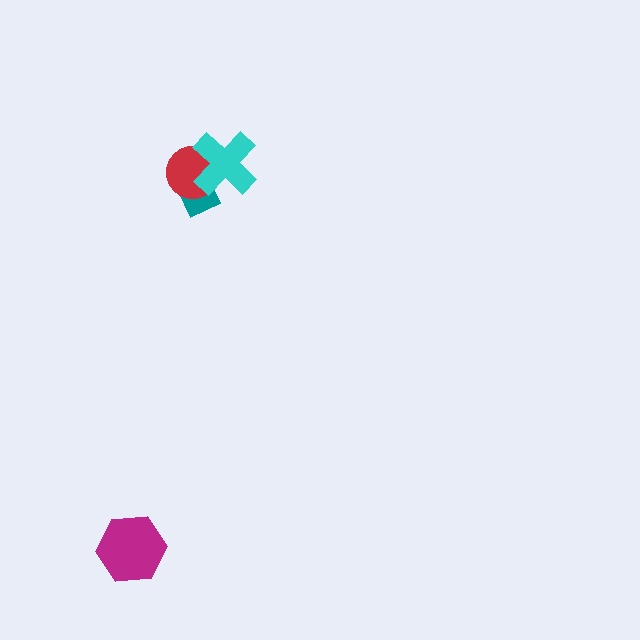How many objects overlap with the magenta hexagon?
0 objects overlap with the magenta hexagon.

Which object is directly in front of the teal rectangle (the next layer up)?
The red circle is directly in front of the teal rectangle.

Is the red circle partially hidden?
Yes, it is partially covered by another shape.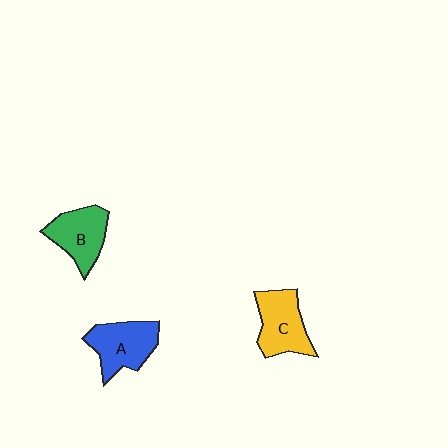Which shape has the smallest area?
Shape B (green).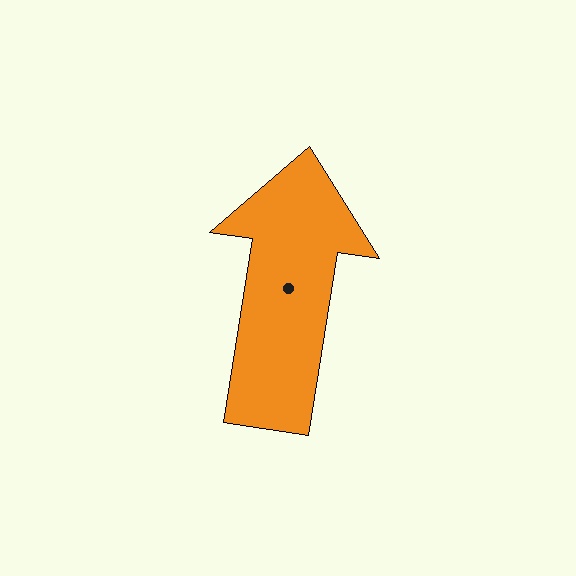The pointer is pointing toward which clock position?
Roughly 12 o'clock.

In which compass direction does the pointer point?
North.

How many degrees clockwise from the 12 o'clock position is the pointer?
Approximately 9 degrees.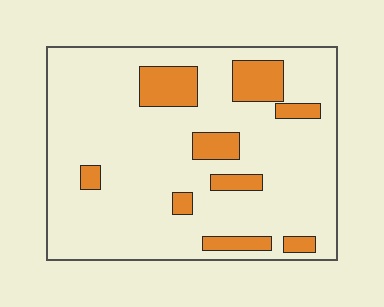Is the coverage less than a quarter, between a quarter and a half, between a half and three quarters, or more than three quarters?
Less than a quarter.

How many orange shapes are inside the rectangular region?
9.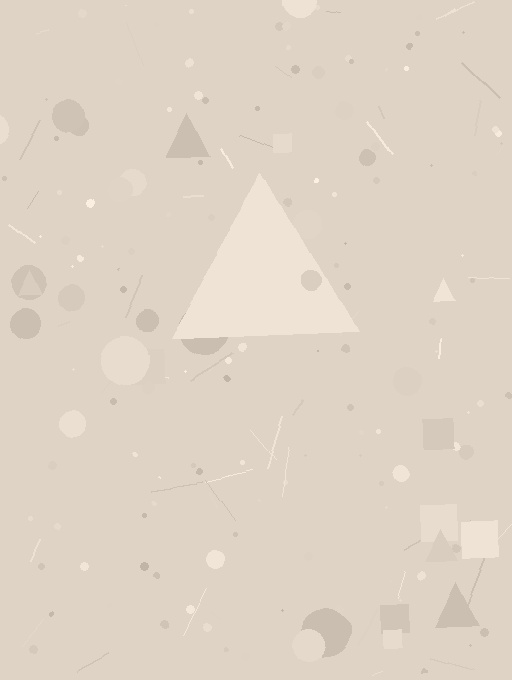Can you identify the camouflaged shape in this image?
The camouflaged shape is a triangle.